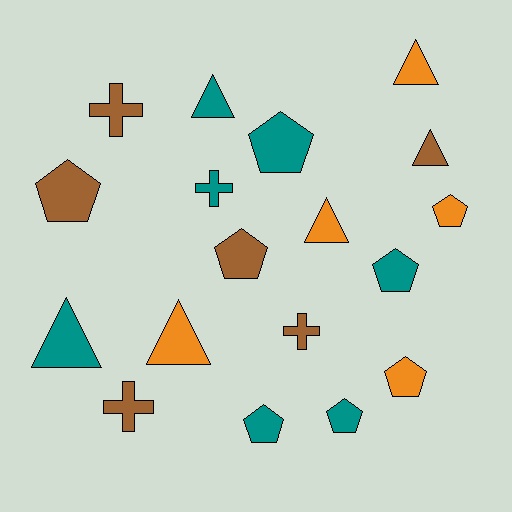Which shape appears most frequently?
Pentagon, with 8 objects.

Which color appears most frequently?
Teal, with 7 objects.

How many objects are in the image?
There are 18 objects.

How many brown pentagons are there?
There are 2 brown pentagons.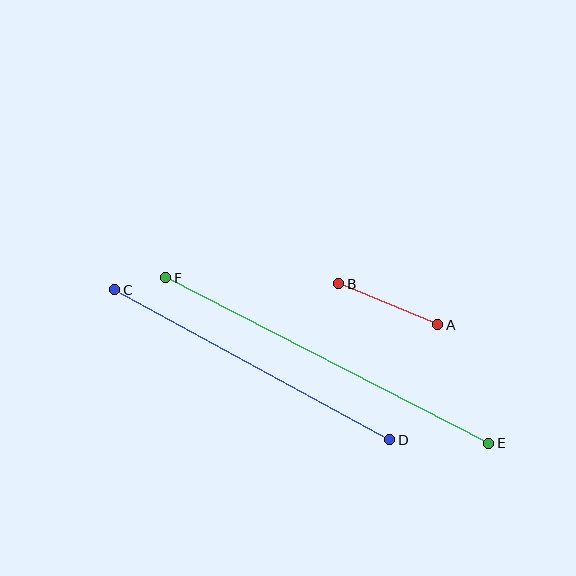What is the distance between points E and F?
The distance is approximately 363 pixels.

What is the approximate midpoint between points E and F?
The midpoint is at approximately (327, 360) pixels.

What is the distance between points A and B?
The distance is approximately 107 pixels.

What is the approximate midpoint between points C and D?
The midpoint is at approximately (252, 365) pixels.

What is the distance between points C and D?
The distance is approximately 313 pixels.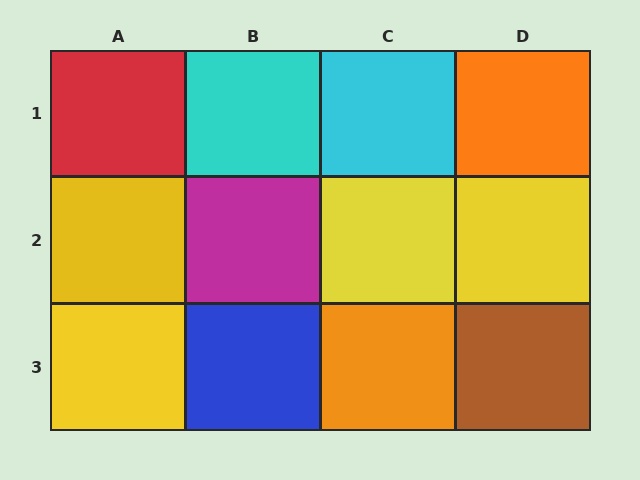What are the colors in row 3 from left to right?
Yellow, blue, orange, brown.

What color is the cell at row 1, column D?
Orange.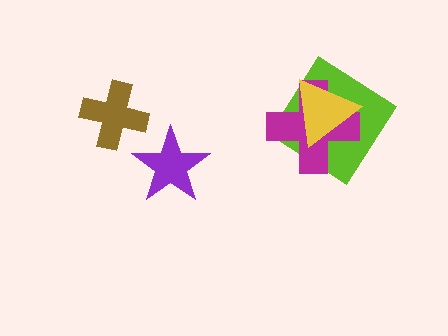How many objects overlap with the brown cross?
0 objects overlap with the brown cross.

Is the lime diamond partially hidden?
Yes, it is partially covered by another shape.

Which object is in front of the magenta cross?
The yellow triangle is in front of the magenta cross.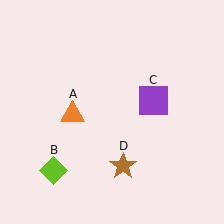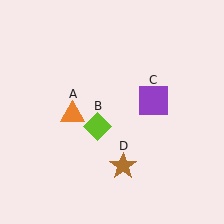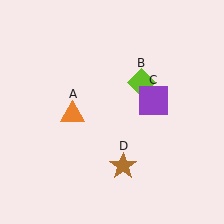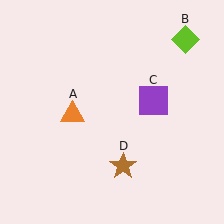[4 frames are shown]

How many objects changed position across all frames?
1 object changed position: lime diamond (object B).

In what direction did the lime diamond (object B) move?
The lime diamond (object B) moved up and to the right.